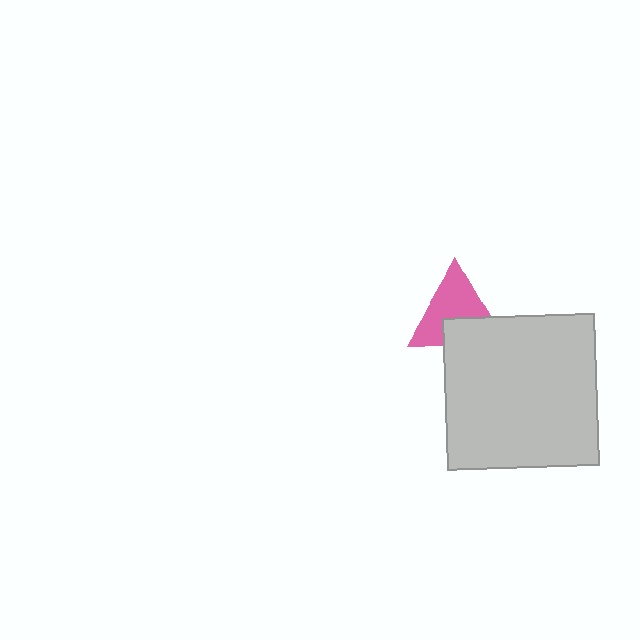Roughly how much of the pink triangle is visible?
About half of it is visible (roughly 64%).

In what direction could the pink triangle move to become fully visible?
The pink triangle could move up. That would shift it out from behind the light gray square entirely.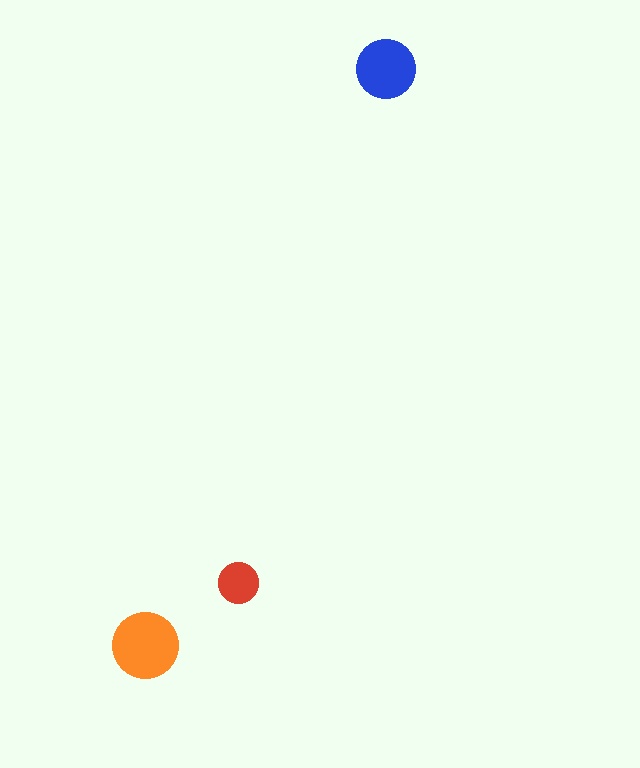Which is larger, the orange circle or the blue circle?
The orange one.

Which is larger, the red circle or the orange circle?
The orange one.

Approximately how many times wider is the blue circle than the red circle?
About 1.5 times wider.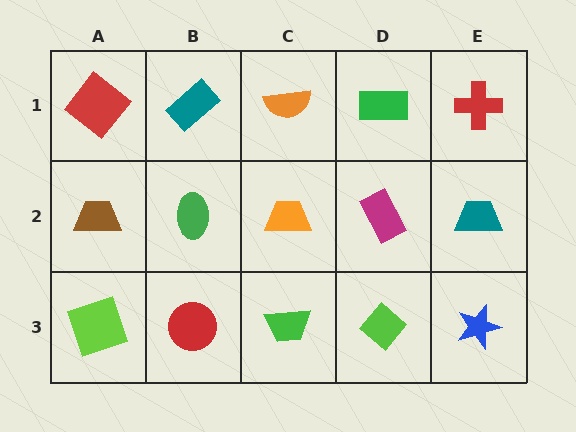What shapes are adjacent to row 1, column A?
A brown trapezoid (row 2, column A), a teal rectangle (row 1, column B).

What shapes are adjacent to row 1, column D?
A magenta rectangle (row 2, column D), an orange semicircle (row 1, column C), a red cross (row 1, column E).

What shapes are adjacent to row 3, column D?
A magenta rectangle (row 2, column D), a green trapezoid (row 3, column C), a blue star (row 3, column E).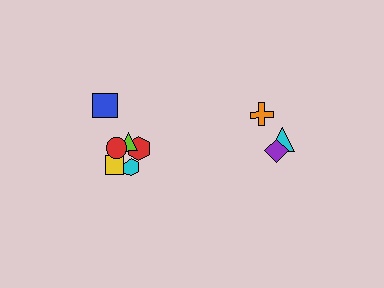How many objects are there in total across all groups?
There are 9 objects.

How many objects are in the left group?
There are 6 objects.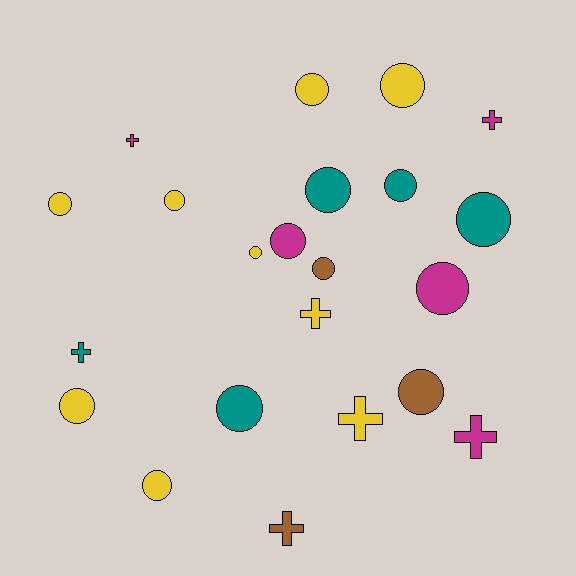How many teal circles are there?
There are 4 teal circles.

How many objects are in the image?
There are 22 objects.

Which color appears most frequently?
Yellow, with 9 objects.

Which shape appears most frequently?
Circle, with 15 objects.